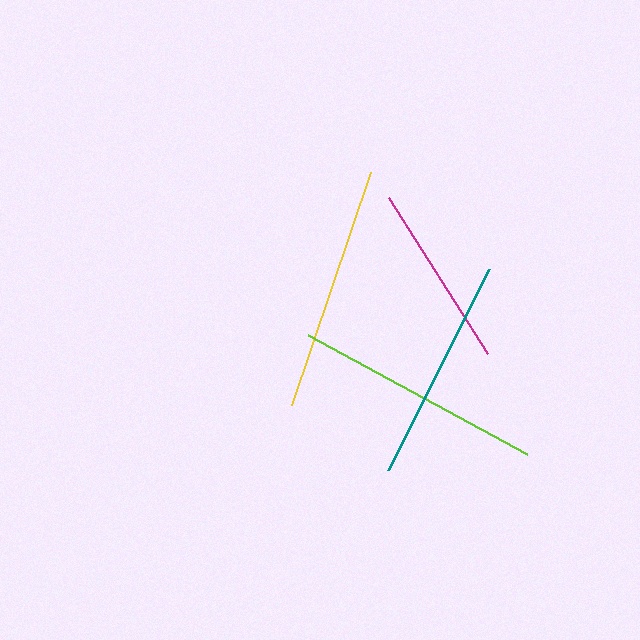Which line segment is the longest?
The lime line is the longest at approximately 249 pixels.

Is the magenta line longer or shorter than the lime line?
The lime line is longer than the magenta line.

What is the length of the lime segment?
The lime segment is approximately 249 pixels long.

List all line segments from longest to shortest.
From longest to shortest: lime, yellow, teal, magenta.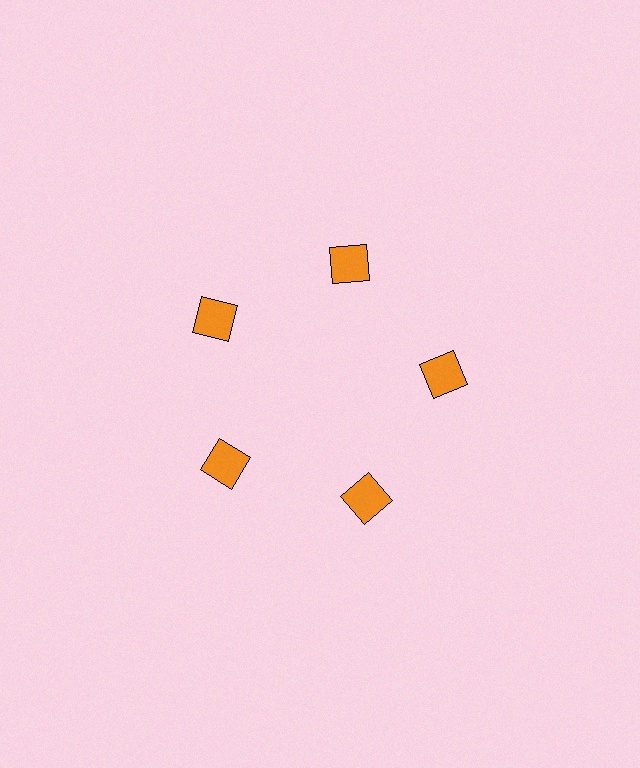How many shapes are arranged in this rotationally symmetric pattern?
There are 5 shapes, arranged in 5 groups of 1.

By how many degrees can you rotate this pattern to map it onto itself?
The pattern maps onto itself every 72 degrees of rotation.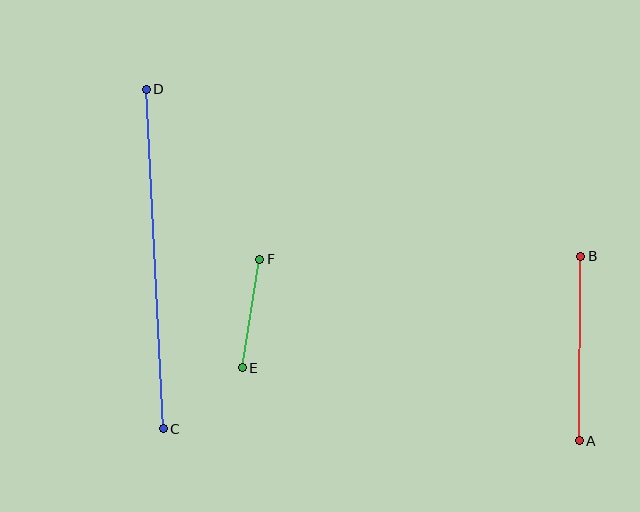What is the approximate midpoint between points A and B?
The midpoint is at approximately (580, 348) pixels.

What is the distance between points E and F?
The distance is approximately 110 pixels.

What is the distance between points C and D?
The distance is approximately 340 pixels.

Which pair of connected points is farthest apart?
Points C and D are farthest apart.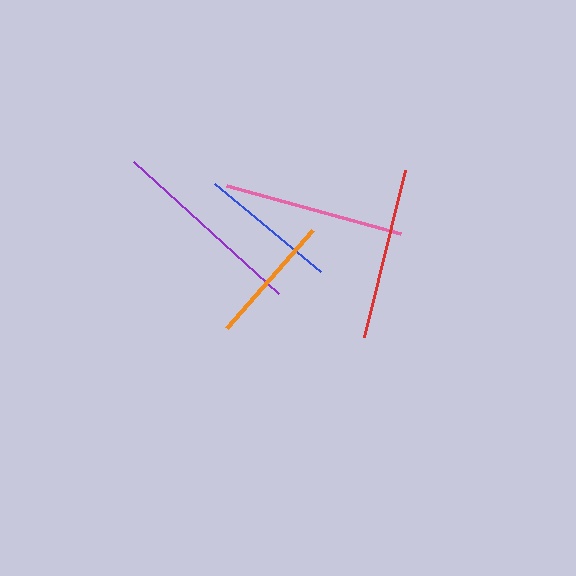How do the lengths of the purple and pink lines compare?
The purple and pink lines are approximately the same length.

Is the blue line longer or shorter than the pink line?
The pink line is longer than the blue line.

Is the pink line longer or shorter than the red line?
The pink line is longer than the red line.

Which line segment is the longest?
The purple line is the longest at approximately 196 pixels.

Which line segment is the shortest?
The orange line is the shortest at approximately 130 pixels.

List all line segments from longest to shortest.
From longest to shortest: purple, pink, red, blue, orange.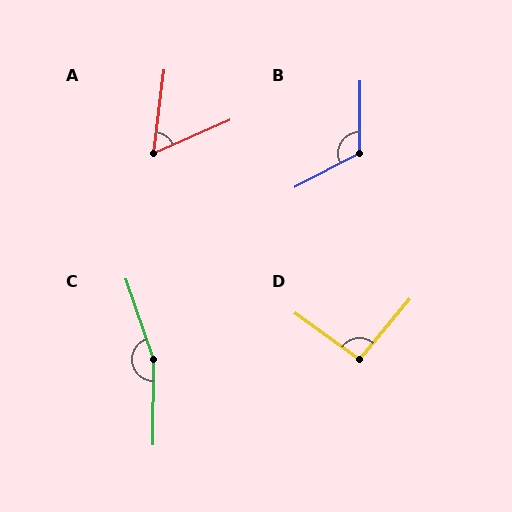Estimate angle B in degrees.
Approximately 118 degrees.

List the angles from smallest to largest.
A (59°), D (94°), B (118°), C (161°).